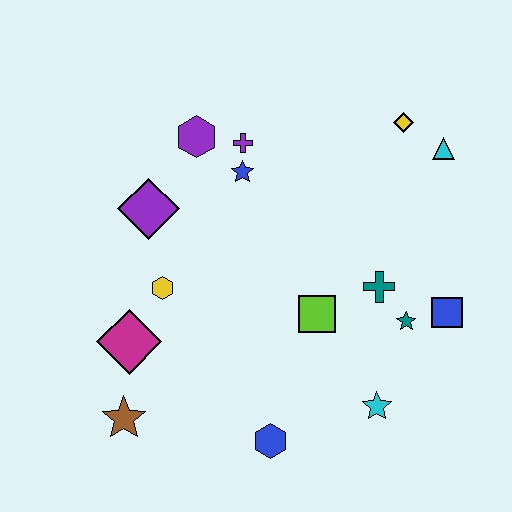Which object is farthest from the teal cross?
The brown star is farthest from the teal cross.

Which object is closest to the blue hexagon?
The cyan star is closest to the blue hexagon.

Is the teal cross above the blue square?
Yes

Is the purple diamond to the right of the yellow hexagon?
No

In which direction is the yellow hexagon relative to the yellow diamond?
The yellow hexagon is to the left of the yellow diamond.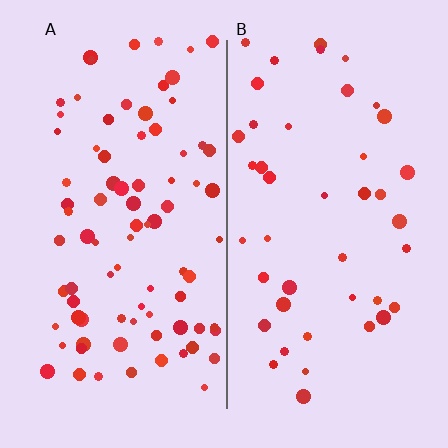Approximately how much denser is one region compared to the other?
Approximately 2.0× — region A over region B.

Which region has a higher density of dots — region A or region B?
A (the left).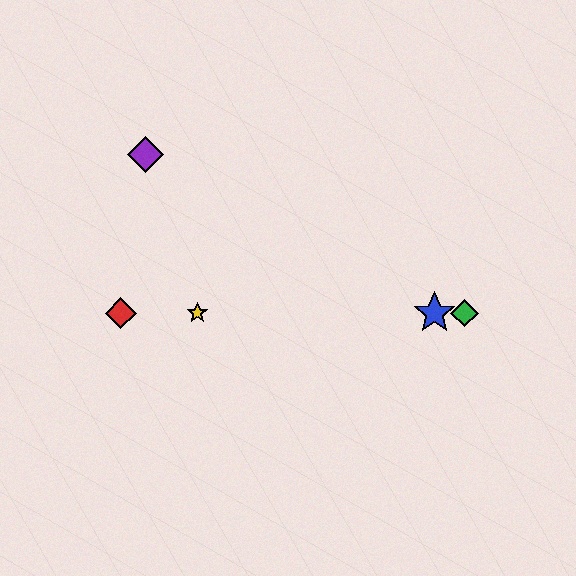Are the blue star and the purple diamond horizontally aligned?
No, the blue star is at y≈313 and the purple diamond is at y≈155.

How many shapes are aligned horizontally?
4 shapes (the red diamond, the blue star, the green diamond, the yellow star) are aligned horizontally.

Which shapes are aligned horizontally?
The red diamond, the blue star, the green diamond, the yellow star are aligned horizontally.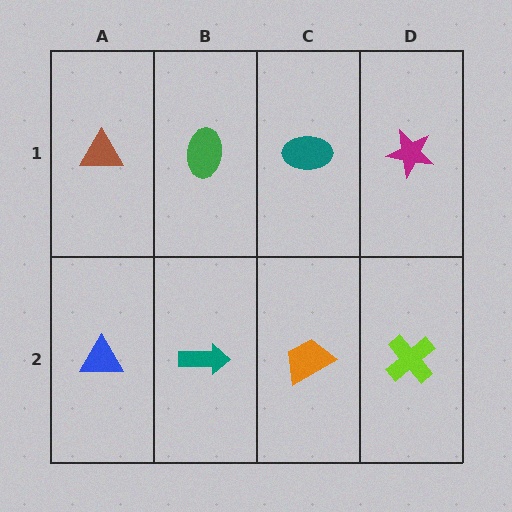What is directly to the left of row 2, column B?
A blue triangle.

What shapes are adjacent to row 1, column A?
A blue triangle (row 2, column A), a green ellipse (row 1, column B).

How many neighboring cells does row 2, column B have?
3.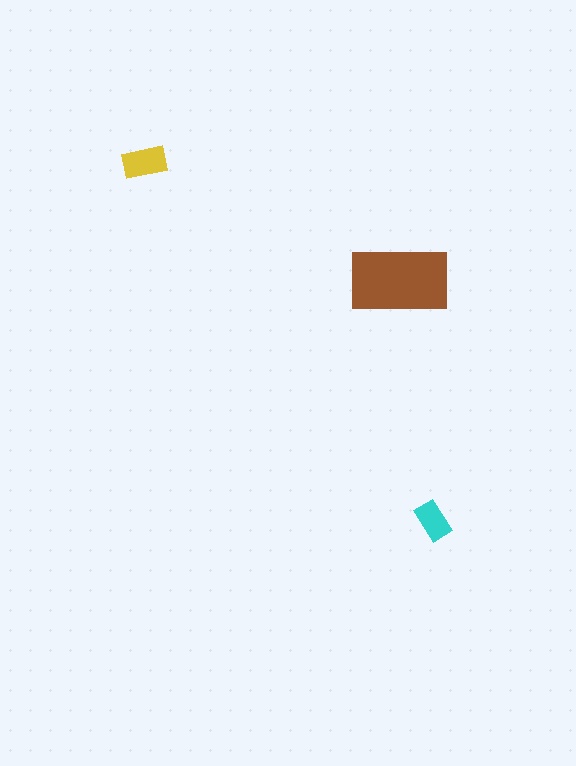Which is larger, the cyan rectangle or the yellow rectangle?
The yellow one.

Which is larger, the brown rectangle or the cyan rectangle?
The brown one.